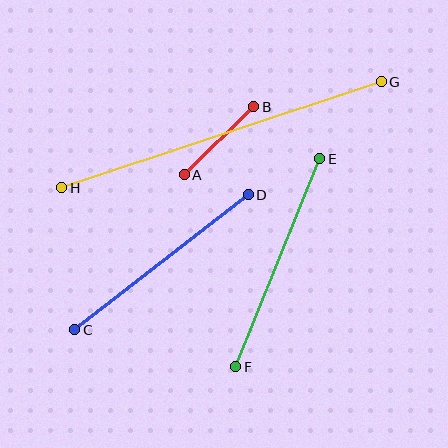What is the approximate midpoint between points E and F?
The midpoint is at approximately (278, 263) pixels.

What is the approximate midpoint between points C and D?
The midpoint is at approximately (162, 262) pixels.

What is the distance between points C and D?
The distance is approximately 220 pixels.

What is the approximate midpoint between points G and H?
The midpoint is at approximately (221, 135) pixels.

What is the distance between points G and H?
The distance is approximately 336 pixels.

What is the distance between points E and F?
The distance is approximately 224 pixels.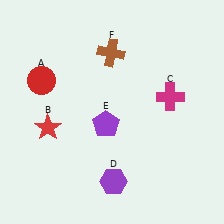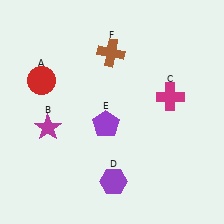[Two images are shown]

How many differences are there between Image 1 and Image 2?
There is 1 difference between the two images.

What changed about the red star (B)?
In Image 1, B is red. In Image 2, it changed to magenta.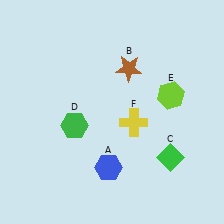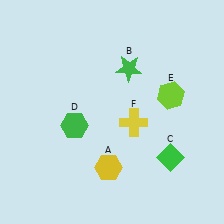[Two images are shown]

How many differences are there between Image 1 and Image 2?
There are 2 differences between the two images.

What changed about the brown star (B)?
In Image 1, B is brown. In Image 2, it changed to green.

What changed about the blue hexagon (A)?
In Image 1, A is blue. In Image 2, it changed to yellow.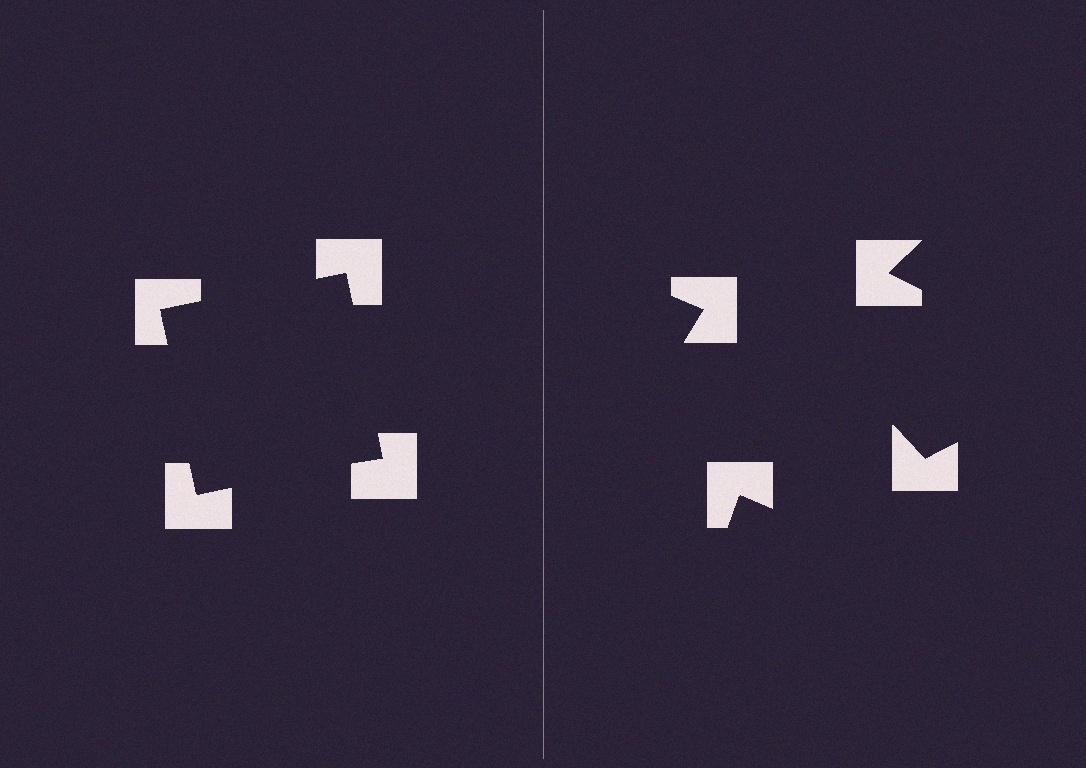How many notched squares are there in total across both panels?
8 — 4 on each side.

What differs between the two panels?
The notched squares are positioned identically on both sides; only the wedge orientations differ. On the left they align to a square; on the right they are misaligned.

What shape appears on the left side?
An illusory square.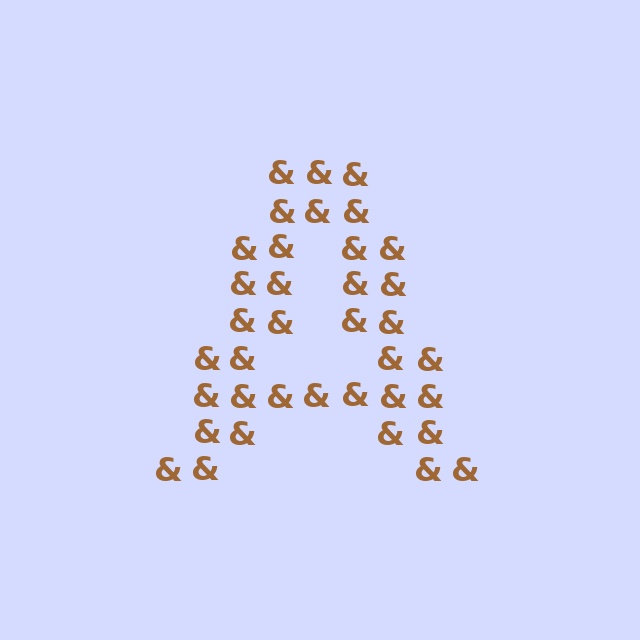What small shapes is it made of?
It is made of small ampersands.